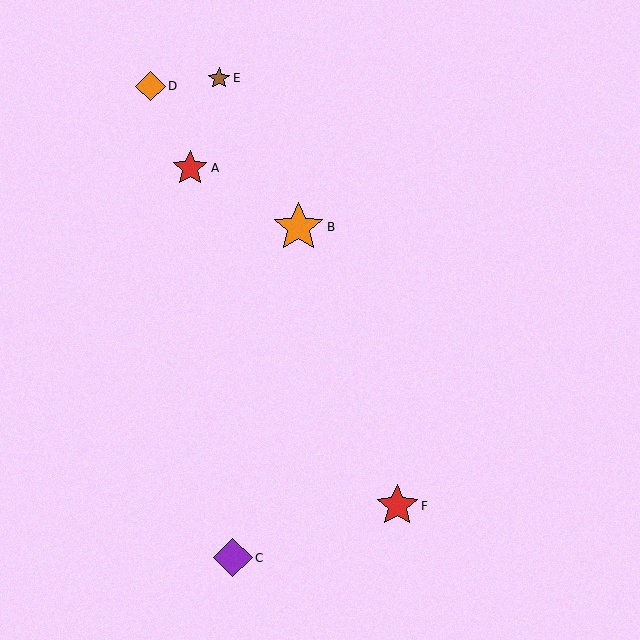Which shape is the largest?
The orange star (labeled B) is the largest.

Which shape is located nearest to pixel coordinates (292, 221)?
The orange star (labeled B) at (298, 227) is nearest to that location.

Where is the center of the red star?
The center of the red star is at (190, 168).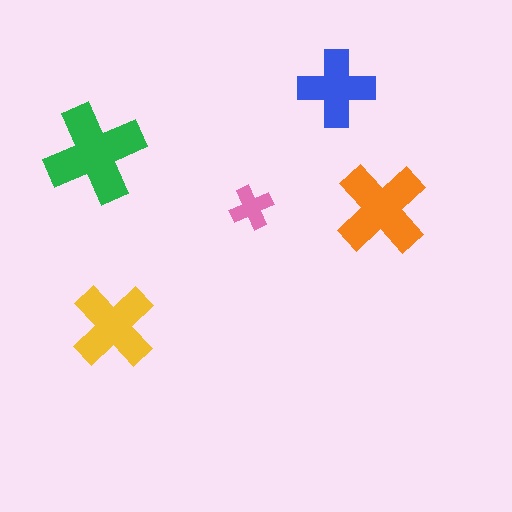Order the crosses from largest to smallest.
the green one, the orange one, the yellow one, the blue one, the pink one.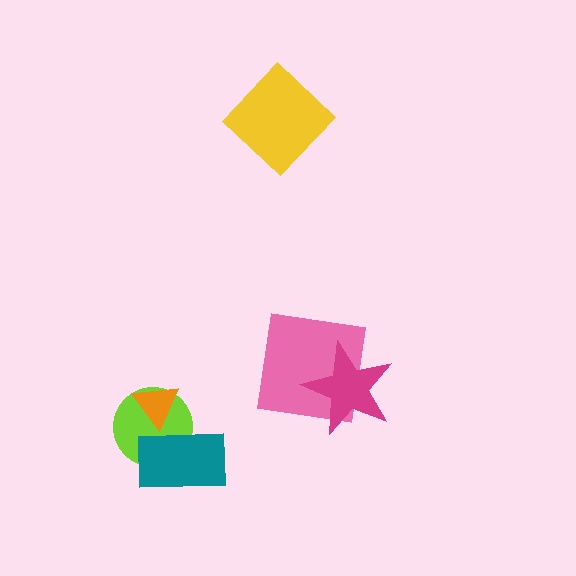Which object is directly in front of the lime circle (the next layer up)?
The teal rectangle is directly in front of the lime circle.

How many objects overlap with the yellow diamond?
0 objects overlap with the yellow diamond.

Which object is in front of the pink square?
The magenta star is in front of the pink square.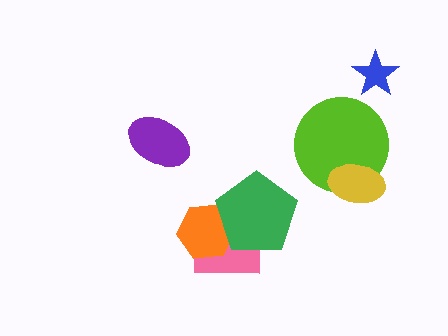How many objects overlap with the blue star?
0 objects overlap with the blue star.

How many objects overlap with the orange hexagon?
2 objects overlap with the orange hexagon.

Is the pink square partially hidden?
Yes, it is partially covered by another shape.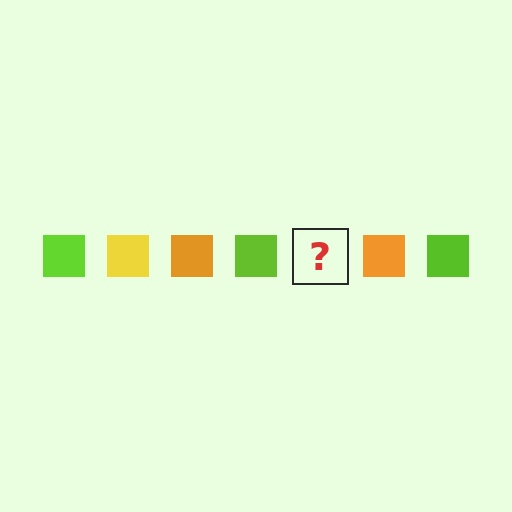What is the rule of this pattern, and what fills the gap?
The rule is that the pattern cycles through lime, yellow, orange squares. The gap should be filled with a yellow square.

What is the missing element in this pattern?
The missing element is a yellow square.